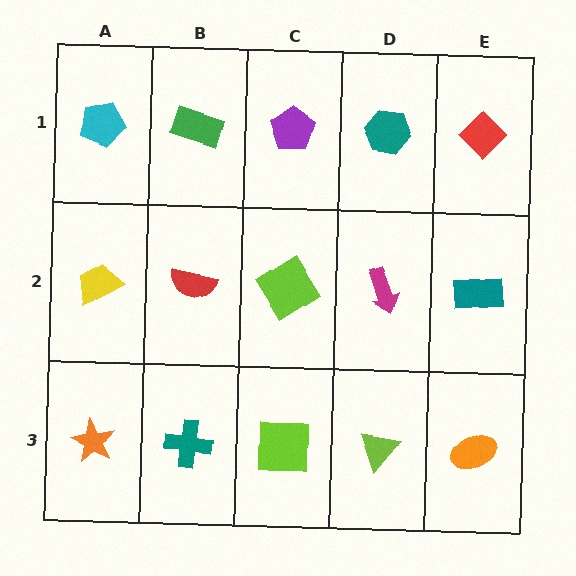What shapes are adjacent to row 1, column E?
A teal rectangle (row 2, column E), a teal hexagon (row 1, column D).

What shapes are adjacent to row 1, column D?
A magenta arrow (row 2, column D), a purple pentagon (row 1, column C), a red diamond (row 1, column E).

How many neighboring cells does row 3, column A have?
2.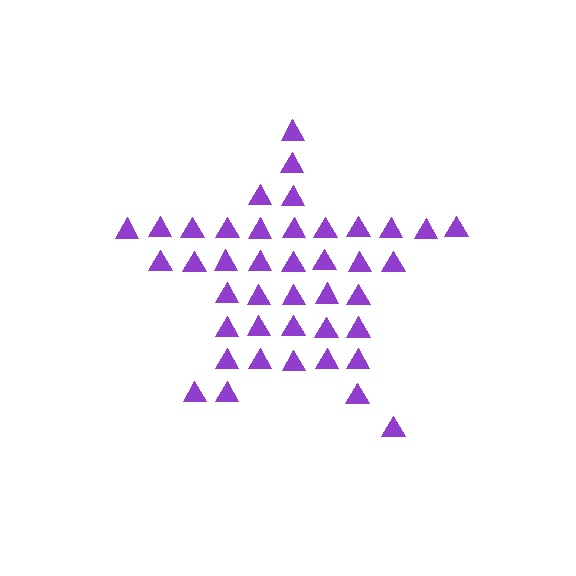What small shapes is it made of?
It is made of small triangles.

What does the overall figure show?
The overall figure shows a star.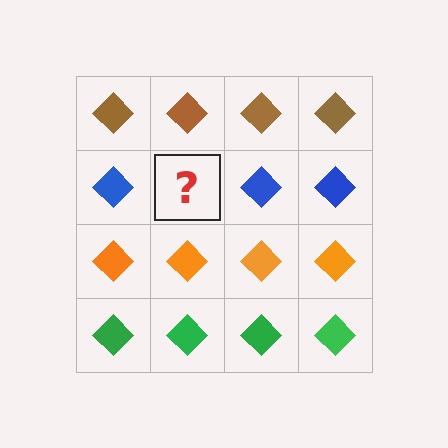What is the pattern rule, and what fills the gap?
The rule is that each row has a consistent color. The gap should be filled with a blue diamond.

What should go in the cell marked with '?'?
The missing cell should contain a blue diamond.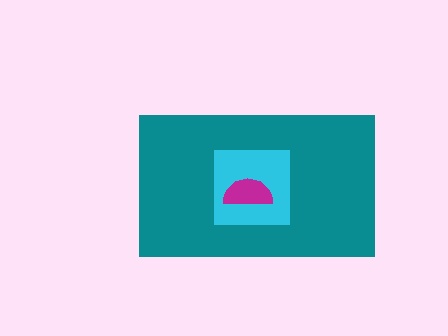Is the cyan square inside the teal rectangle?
Yes.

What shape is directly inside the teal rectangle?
The cyan square.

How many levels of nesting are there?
3.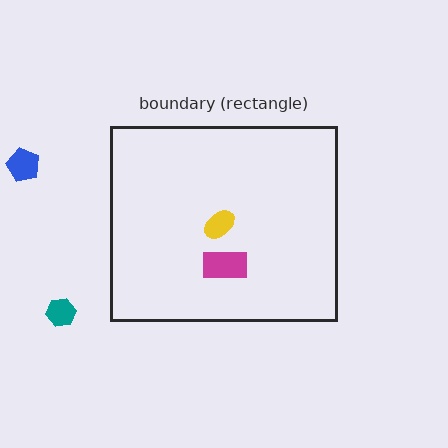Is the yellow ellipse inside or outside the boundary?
Inside.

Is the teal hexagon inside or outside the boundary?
Outside.